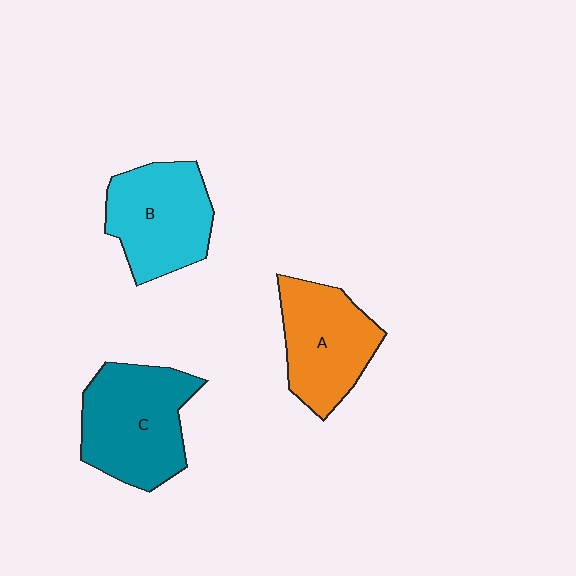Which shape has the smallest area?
Shape A (orange).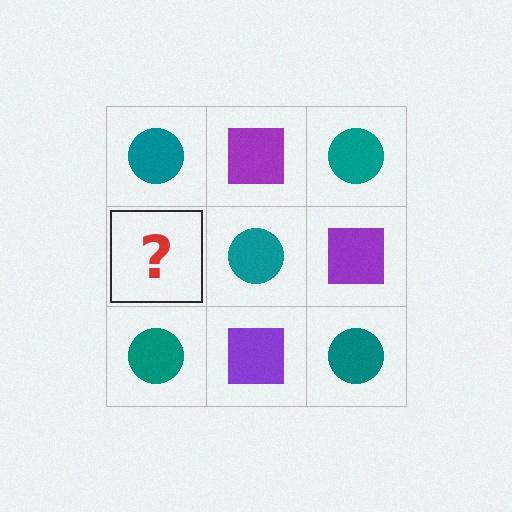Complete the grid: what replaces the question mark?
The question mark should be replaced with a purple square.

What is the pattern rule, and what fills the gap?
The rule is that it alternates teal circle and purple square in a checkerboard pattern. The gap should be filled with a purple square.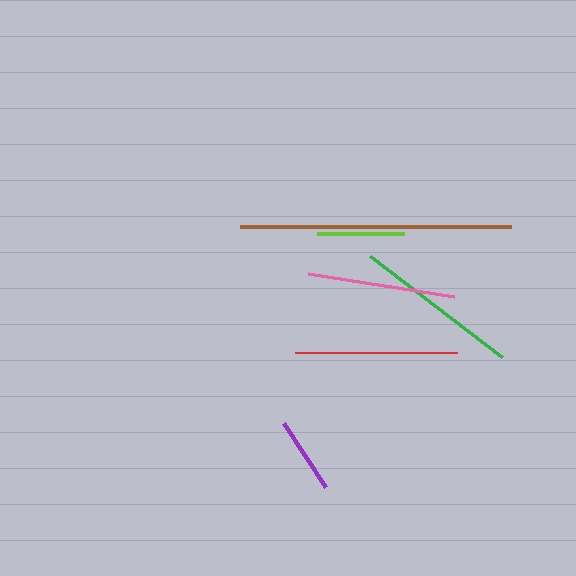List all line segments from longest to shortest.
From longest to shortest: brown, green, red, pink, lime, purple.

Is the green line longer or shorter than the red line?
The green line is longer than the red line.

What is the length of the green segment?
The green segment is approximately 166 pixels long.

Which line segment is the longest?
The brown line is the longest at approximately 272 pixels.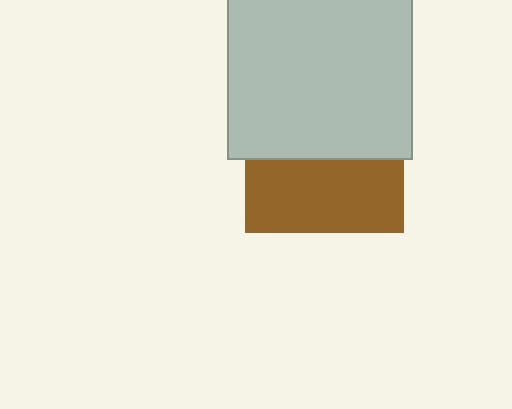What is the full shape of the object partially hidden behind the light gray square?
The partially hidden object is a brown square.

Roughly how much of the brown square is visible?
About half of it is visible (roughly 46%).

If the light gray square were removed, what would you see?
You would see the complete brown square.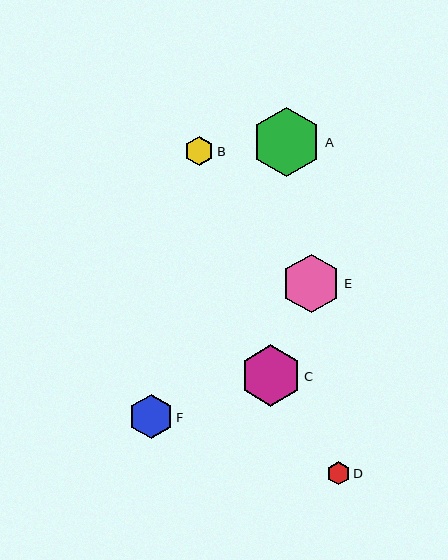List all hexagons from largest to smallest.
From largest to smallest: A, C, E, F, B, D.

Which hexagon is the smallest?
Hexagon D is the smallest with a size of approximately 23 pixels.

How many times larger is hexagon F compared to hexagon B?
Hexagon F is approximately 1.5 times the size of hexagon B.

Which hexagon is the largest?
Hexagon A is the largest with a size of approximately 69 pixels.